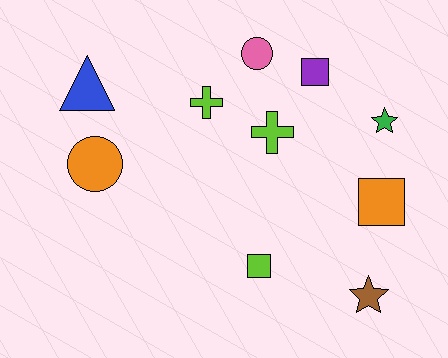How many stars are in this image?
There are 2 stars.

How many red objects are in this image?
There are no red objects.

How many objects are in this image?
There are 10 objects.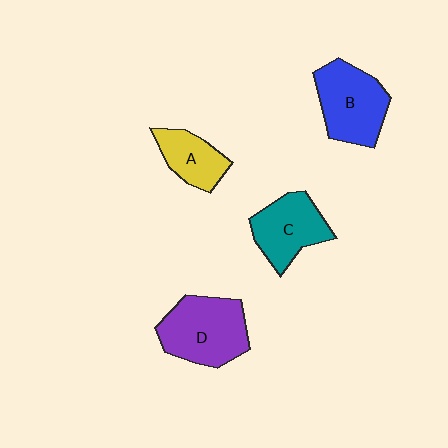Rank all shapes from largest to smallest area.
From largest to smallest: D (purple), B (blue), C (teal), A (yellow).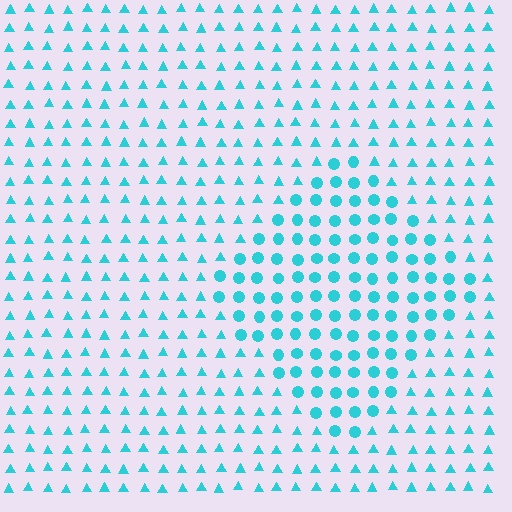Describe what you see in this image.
The image is filled with small cyan elements arranged in a uniform grid. A diamond-shaped region contains circles, while the surrounding area contains triangles. The boundary is defined purely by the change in element shape.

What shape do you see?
I see a diamond.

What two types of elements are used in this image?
The image uses circles inside the diamond region and triangles outside it.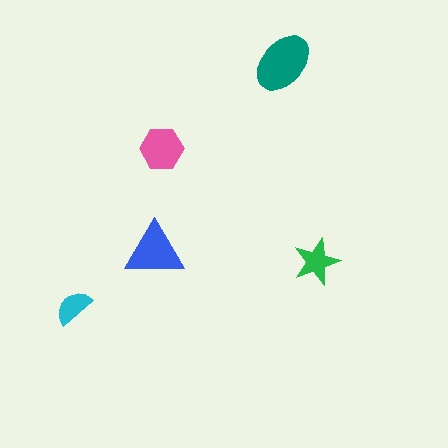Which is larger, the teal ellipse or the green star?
The teal ellipse.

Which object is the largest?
The teal ellipse.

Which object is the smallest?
The cyan semicircle.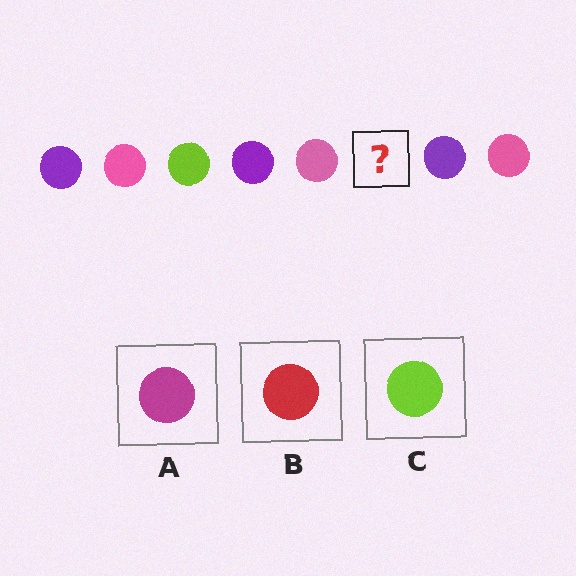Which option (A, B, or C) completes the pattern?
C.